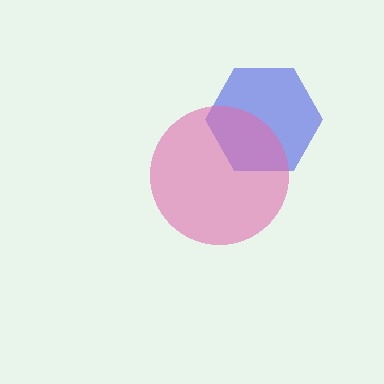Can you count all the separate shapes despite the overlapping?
Yes, there are 2 separate shapes.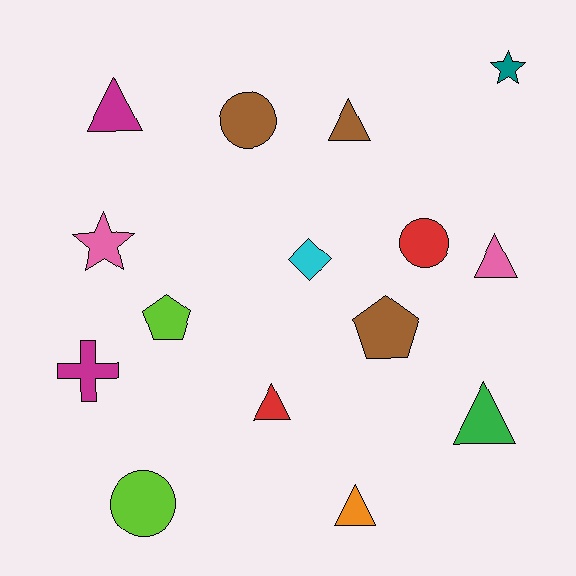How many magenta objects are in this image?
There are 2 magenta objects.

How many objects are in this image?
There are 15 objects.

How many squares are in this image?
There are no squares.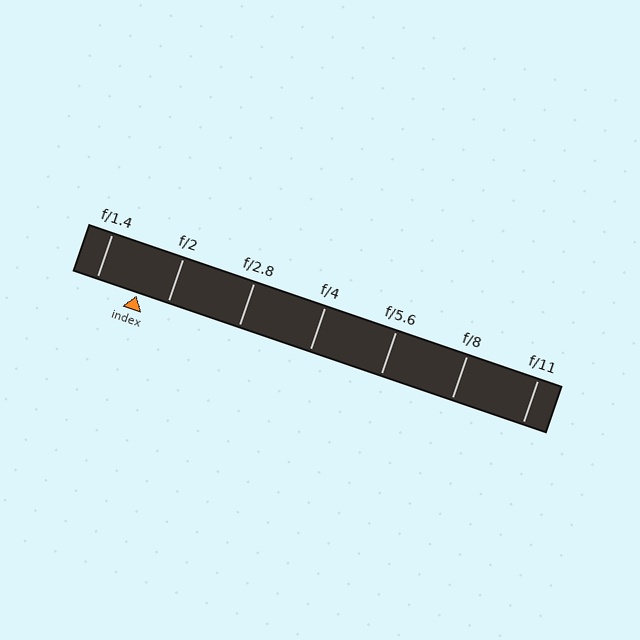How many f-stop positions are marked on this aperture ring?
There are 7 f-stop positions marked.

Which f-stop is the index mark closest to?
The index mark is closest to f/2.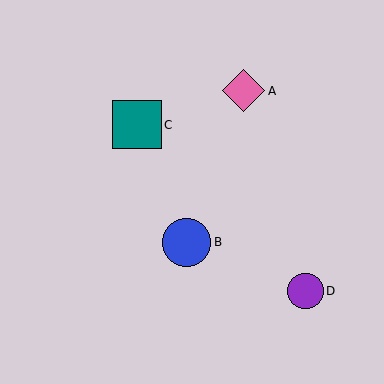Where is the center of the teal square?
The center of the teal square is at (137, 125).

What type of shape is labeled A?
Shape A is a pink diamond.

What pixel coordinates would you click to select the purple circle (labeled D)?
Click at (306, 291) to select the purple circle D.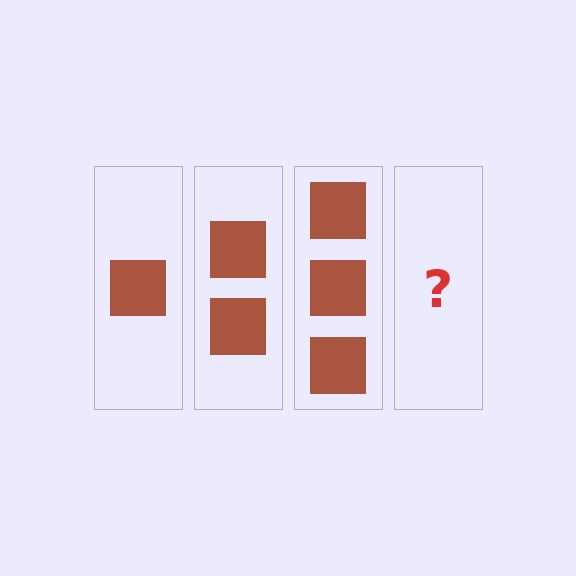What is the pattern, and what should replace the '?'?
The pattern is that each step adds one more square. The '?' should be 4 squares.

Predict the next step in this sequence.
The next step is 4 squares.